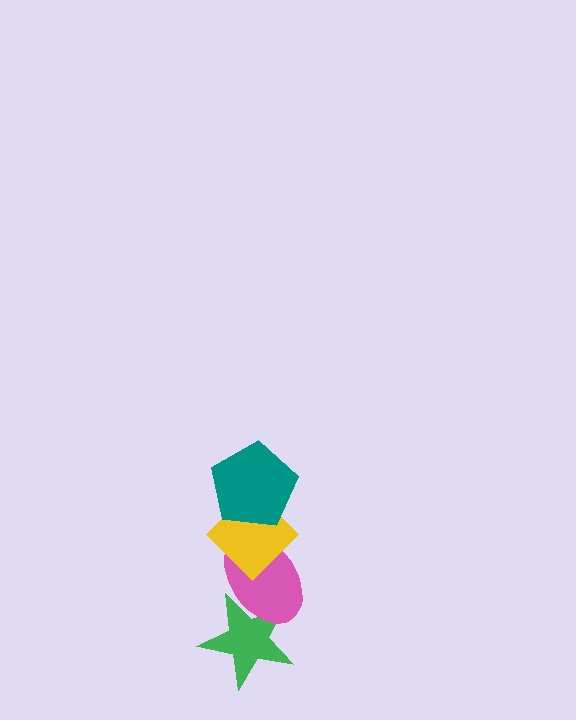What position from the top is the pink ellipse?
The pink ellipse is 3rd from the top.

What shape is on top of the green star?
The pink ellipse is on top of the green star.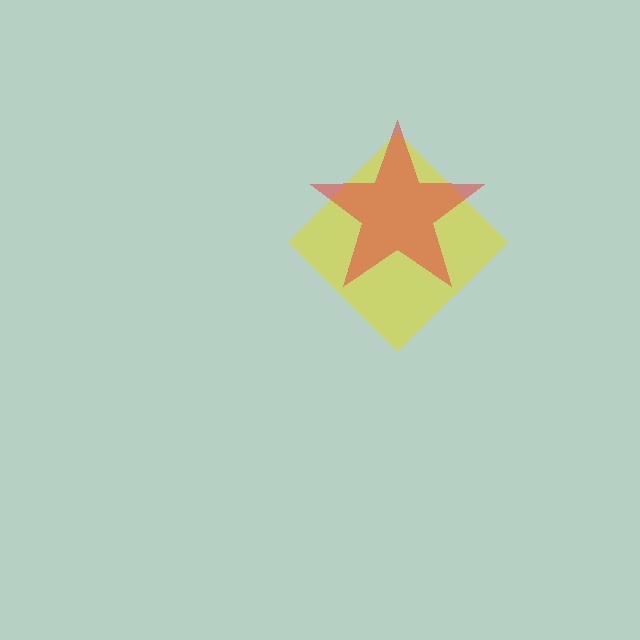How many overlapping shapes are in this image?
There are 2 overlapping shapes in the image.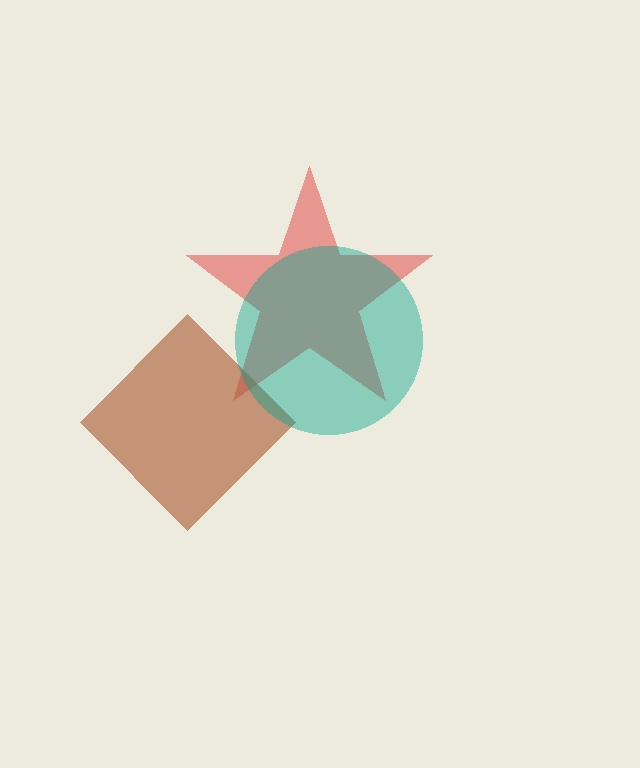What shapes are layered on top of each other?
The layered shapes are: a red star, a brown diamond, a teal circle.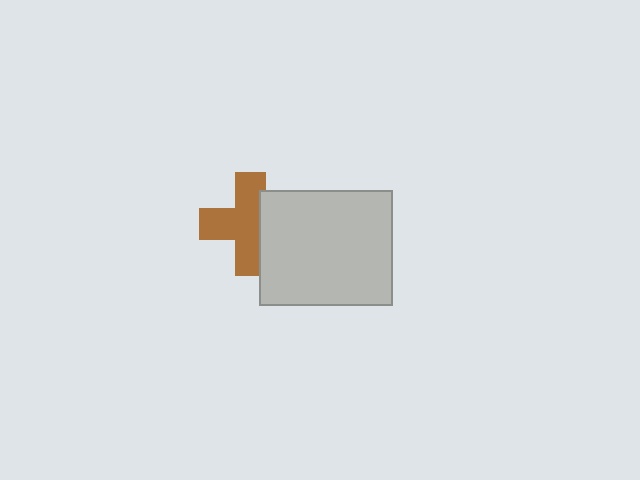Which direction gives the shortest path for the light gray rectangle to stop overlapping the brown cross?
Moving right gives the shortest separation.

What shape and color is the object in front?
The object in front is a light gray rectangle.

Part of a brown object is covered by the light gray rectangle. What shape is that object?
It is a cross.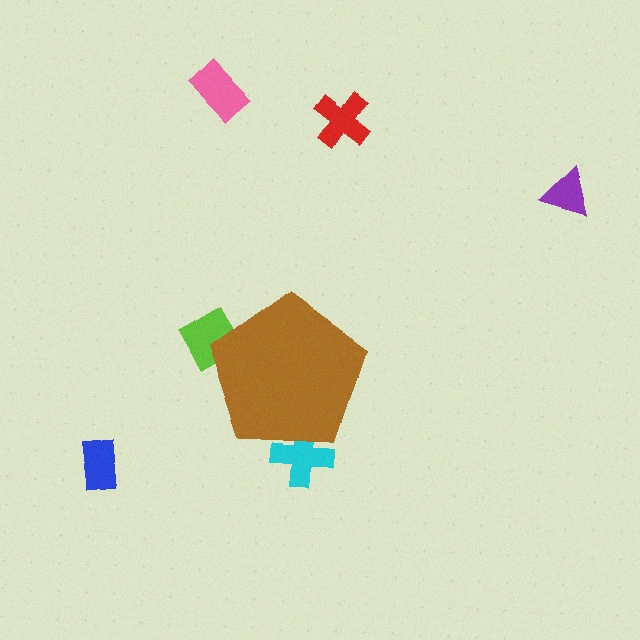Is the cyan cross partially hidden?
Yes, the cyan cross is partially hidden behind the brown pentagon.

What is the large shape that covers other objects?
A brown pentagon.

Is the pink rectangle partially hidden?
No, the pink rectangle is fully visible.